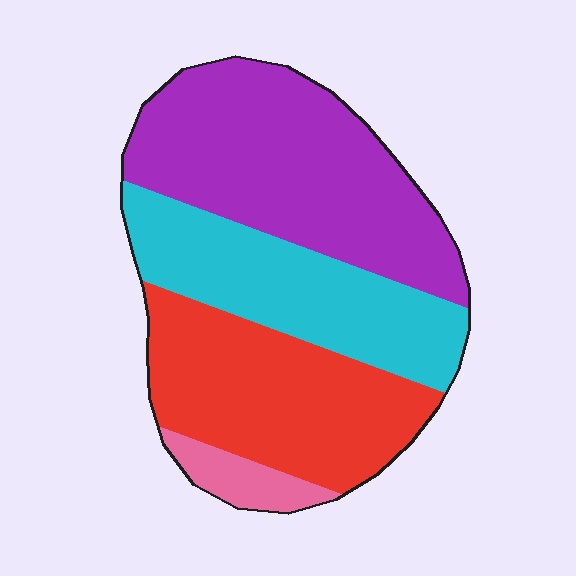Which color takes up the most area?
Purple, at roughly 40%.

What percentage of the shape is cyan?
Cyan takes up about one quarter (1/4) of the shape.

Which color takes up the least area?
Pink, at roughly 5%.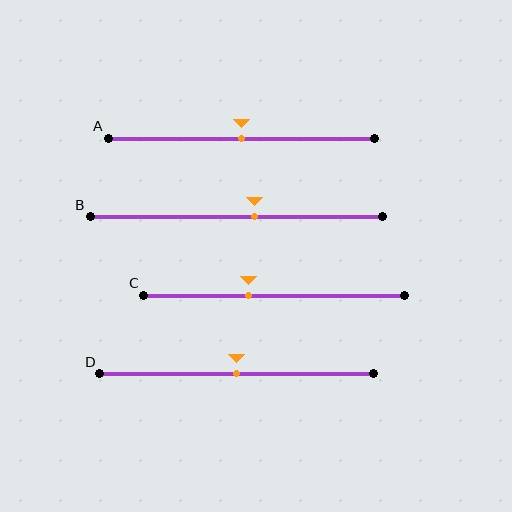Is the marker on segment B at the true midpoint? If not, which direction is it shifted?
No, the marker on segment B is shifted to the right by about 6% of the segment length.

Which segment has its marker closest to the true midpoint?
Segment A has its marker closest to the true midpoint.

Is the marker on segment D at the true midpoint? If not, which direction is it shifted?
Yes, the marker on segment D is at the true midpoint.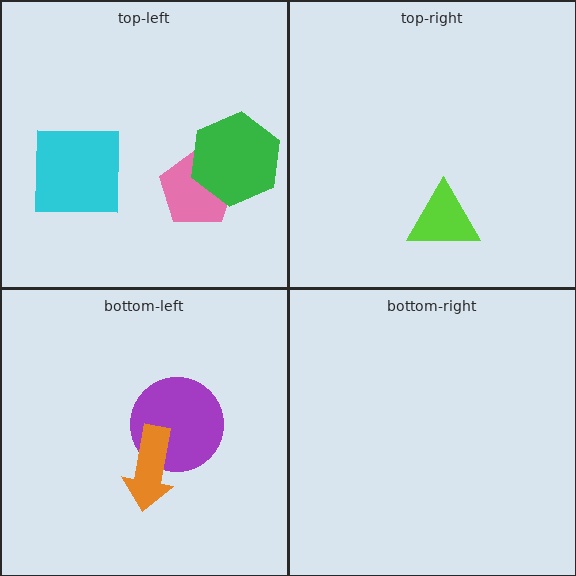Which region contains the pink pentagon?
The top-left region.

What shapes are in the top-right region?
The lime triangle.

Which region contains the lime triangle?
The top-right region.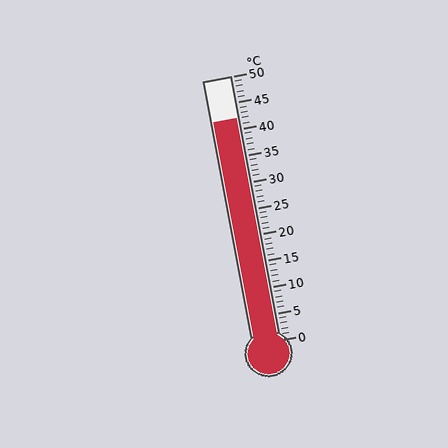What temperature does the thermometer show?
The thermometer shows approximately 42°C.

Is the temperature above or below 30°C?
The temperature is above 30°C.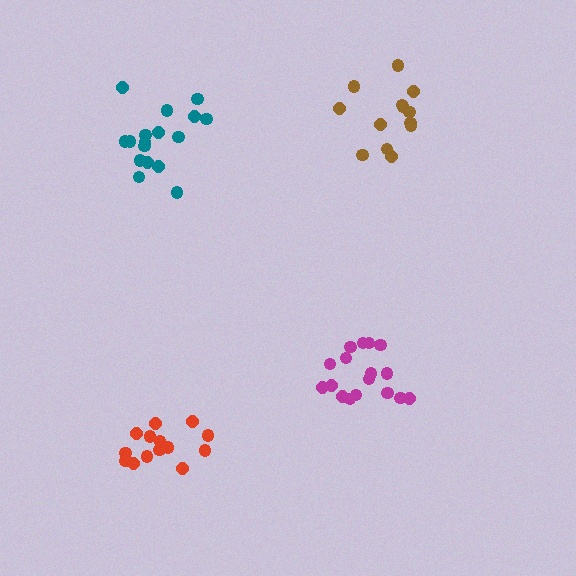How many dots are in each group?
Group 1: 13 dots, Group 2: 17 dots, Group 3: 17 dots, Group 4: 14 dots (61 total).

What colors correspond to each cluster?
The clusters are colored: brown, magenta, teal, red.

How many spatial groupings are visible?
There are 4 spatial groupings.